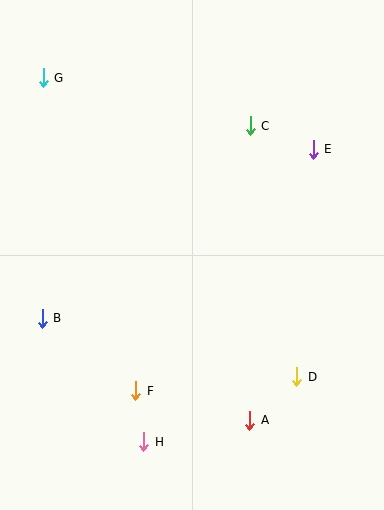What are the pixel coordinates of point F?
Point F is at (136, 391).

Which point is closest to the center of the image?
Point C at (250, 126) is closest to the center.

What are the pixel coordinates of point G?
Point G is at (43, 78).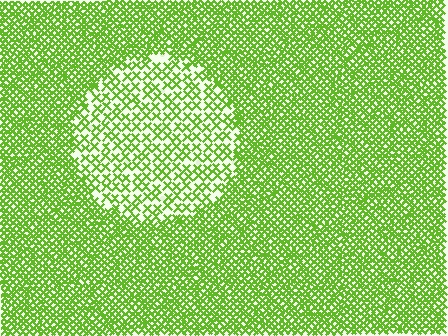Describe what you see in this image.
The image contains small lime elements arranged at two different densities. A circle-shaped region is visible where the elements are less densely packed than the surrounding area.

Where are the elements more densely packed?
The elements are more densely packed outside the circle boundary.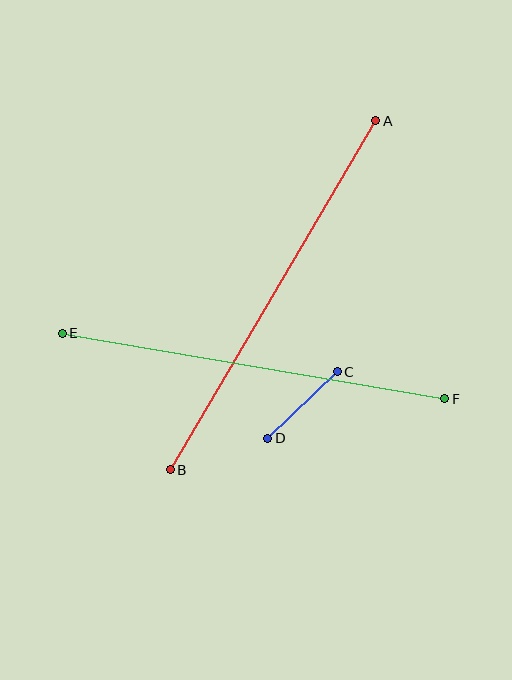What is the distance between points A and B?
The distance is approximately 405 pixels.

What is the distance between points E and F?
The distance is approximately 388 pixels.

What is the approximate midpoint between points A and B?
The midpoint is at approximately (273, 295) pixels.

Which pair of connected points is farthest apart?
Points A and B are farthest apart.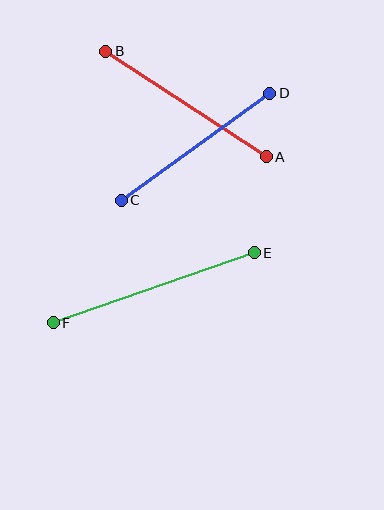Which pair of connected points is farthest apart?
Points E and F are farthest apart.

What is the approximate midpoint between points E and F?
The midpoint is at approximately (154, 288) pixels.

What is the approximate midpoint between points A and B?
The midpoint is at approximately (186, 104) pixels.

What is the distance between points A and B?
The distance is approximately 192 pixels.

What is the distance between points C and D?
The distance is approximately 183 pixels.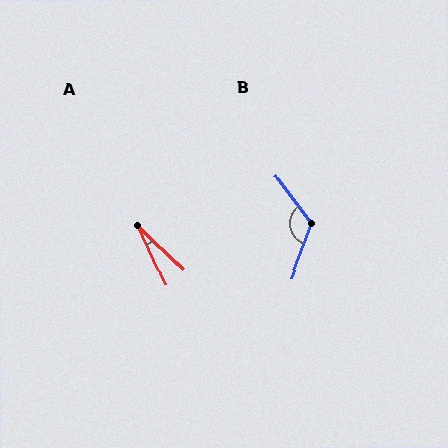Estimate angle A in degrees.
Approximately 21 degrees.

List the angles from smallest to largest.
A (21°), B (123°).